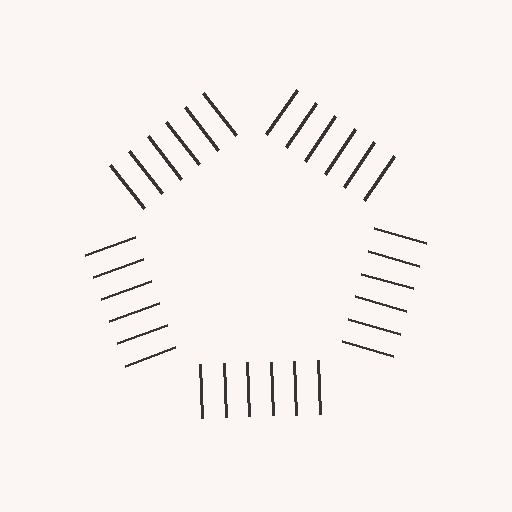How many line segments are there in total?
30 — 6 along each of the 5 edges.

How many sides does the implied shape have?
5 sides — the line-ends trace a pentagon.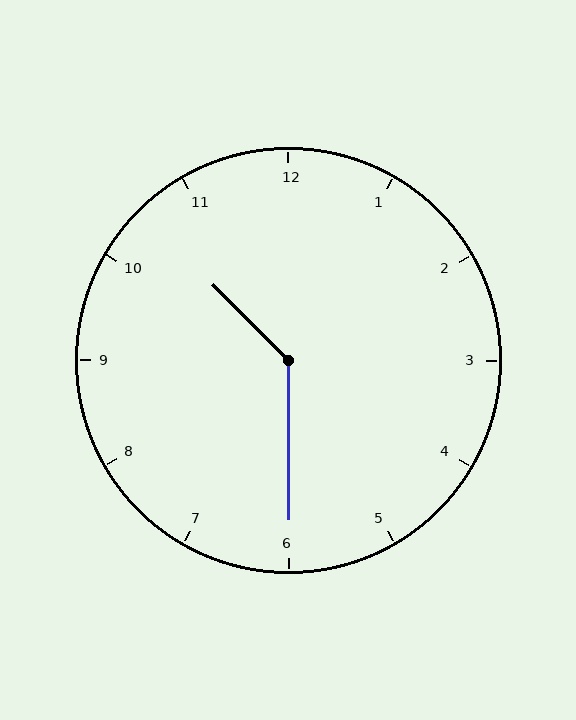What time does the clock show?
10:30.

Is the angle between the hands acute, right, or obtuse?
It is obtuse.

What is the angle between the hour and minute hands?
Approximately 135 degrees.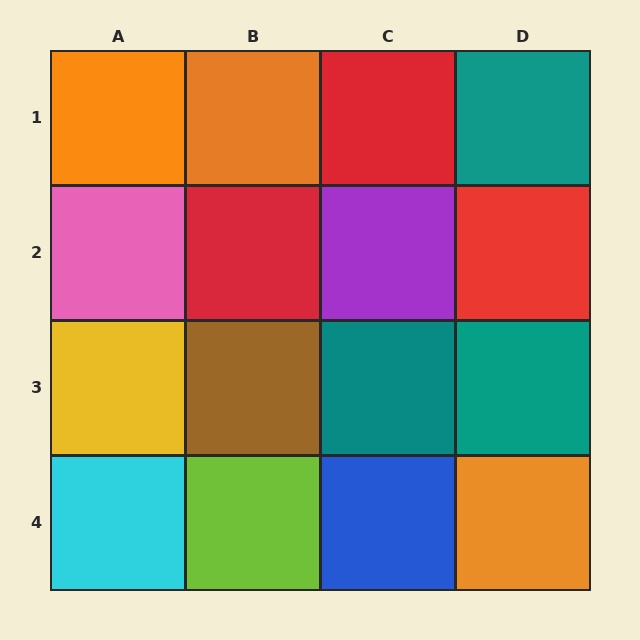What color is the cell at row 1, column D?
Teal.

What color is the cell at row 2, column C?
Purple.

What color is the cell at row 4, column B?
Lime.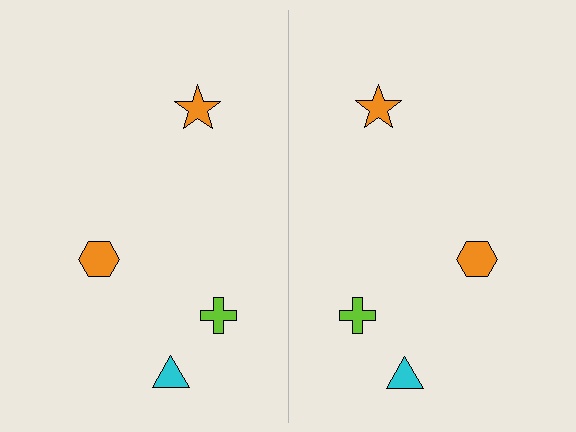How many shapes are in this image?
There are 8 shapes in this image.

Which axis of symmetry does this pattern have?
The pattern has a vertical axis of symmetry running through the center of the image.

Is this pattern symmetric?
Yes, this pattern has bilateral (reflection) symmetry.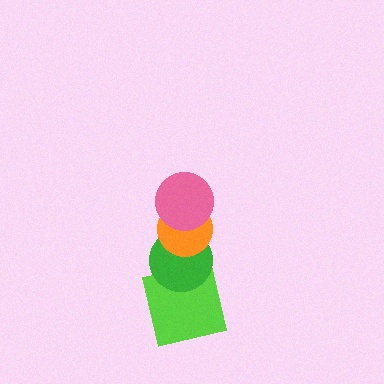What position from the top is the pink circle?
The pink circle is 1st from the top.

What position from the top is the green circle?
The green circle is 3rd from the top.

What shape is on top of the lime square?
The green circle is on top of the lime square.